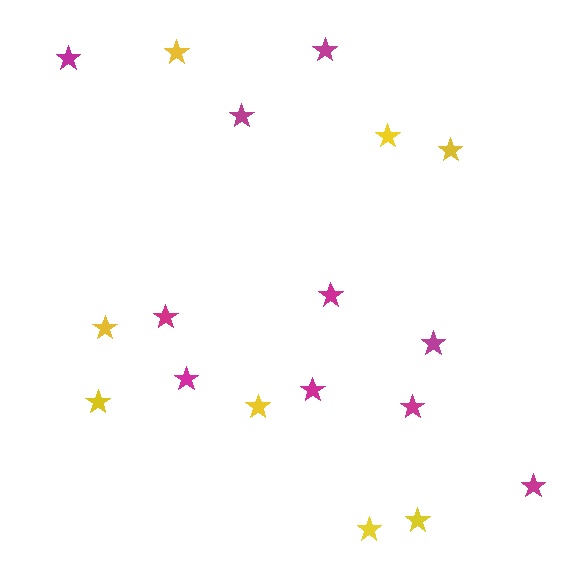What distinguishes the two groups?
There are 2 groups: one group of yellow stars (8) and one group of magenta stars (10).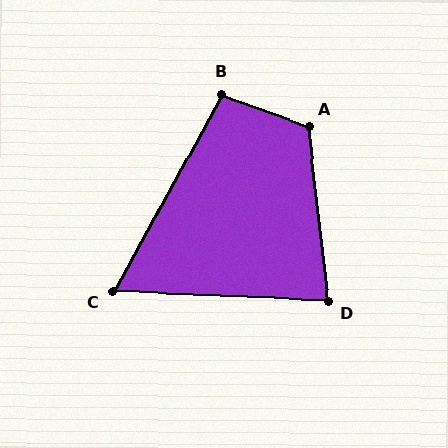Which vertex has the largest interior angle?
A, at approximately 116 degrees.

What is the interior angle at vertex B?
Approximately 99 degrees (obtuse).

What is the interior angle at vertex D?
Approximately 81 degrees (acute).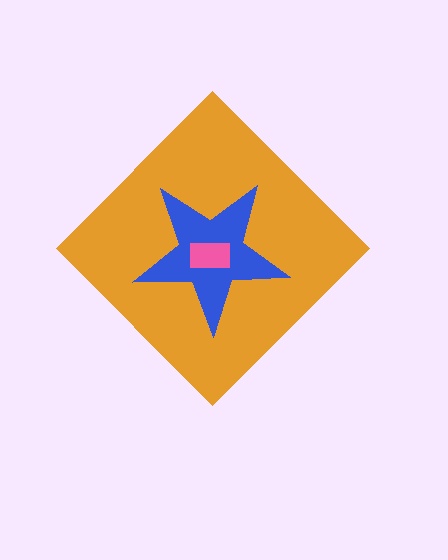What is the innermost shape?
The pink rectangle.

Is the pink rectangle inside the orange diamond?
Yes.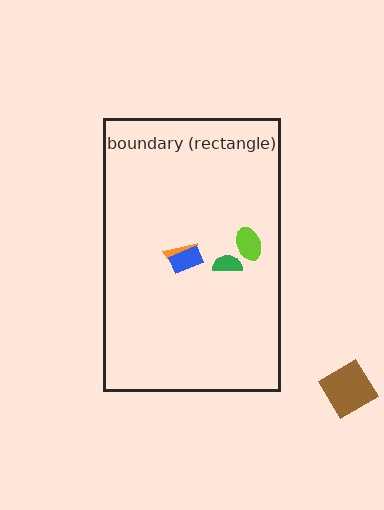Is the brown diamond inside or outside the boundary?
Outside.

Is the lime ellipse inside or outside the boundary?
Inside.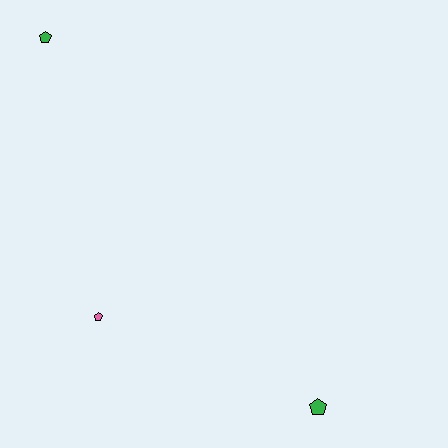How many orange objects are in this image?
There are no orange objects.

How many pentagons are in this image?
There are 3 pentagons.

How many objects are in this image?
There are 3 objects.